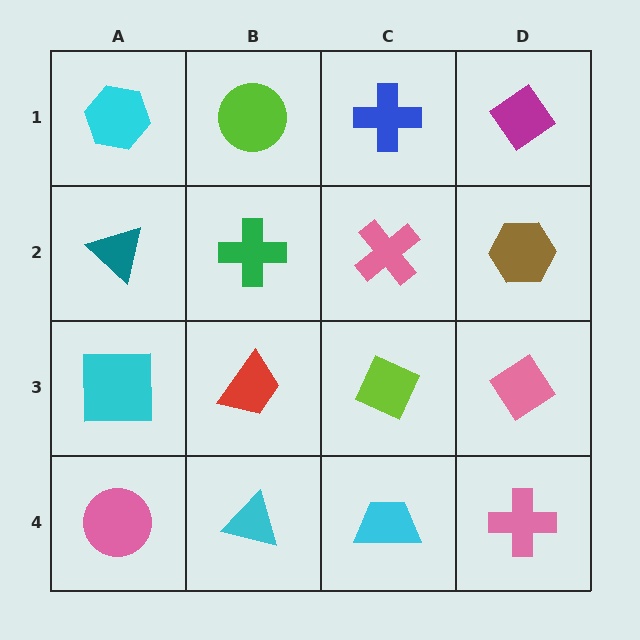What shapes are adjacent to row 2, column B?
A lime circle (row 1, column B), a red trapezoid (row 3, column B), a teal triangle (row 2, column A), a pink cross (row 2, column C).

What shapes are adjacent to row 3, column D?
A brown hexagon (row 2, column D), a pink cross (row 4, column D), a lime diamond (row 3, column C).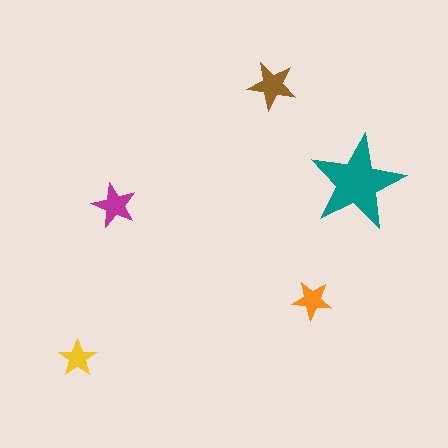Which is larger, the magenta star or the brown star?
The brown one.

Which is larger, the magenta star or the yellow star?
The magenta one.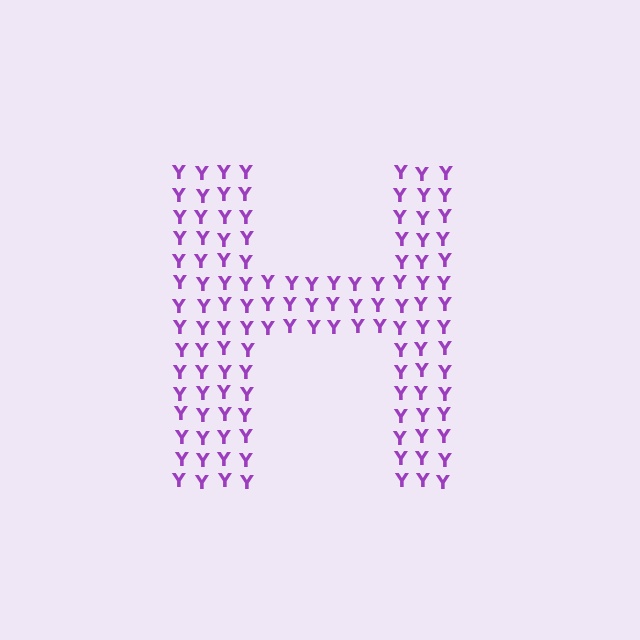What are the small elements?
The small elements are letter Y's.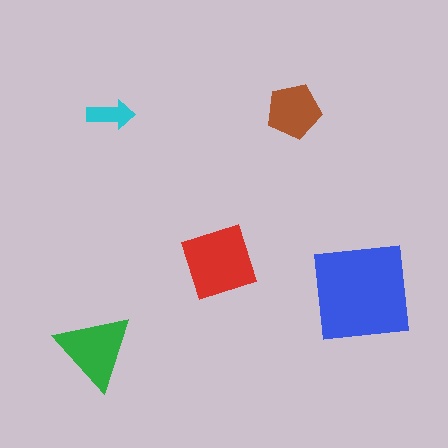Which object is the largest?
The blue square.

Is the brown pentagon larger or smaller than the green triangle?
Smaller.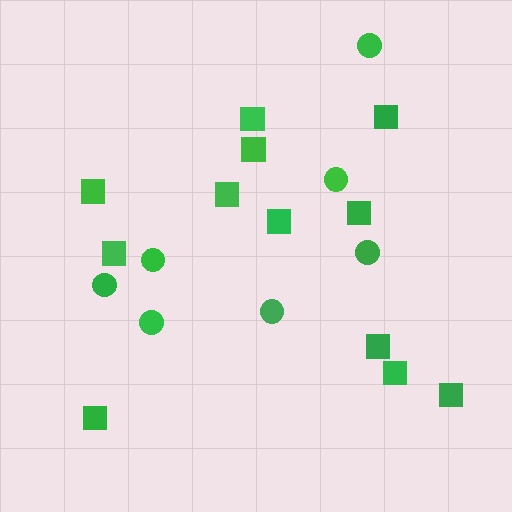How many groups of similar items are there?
There are 2 groups: one group of squares (12) and one group of circles (7).